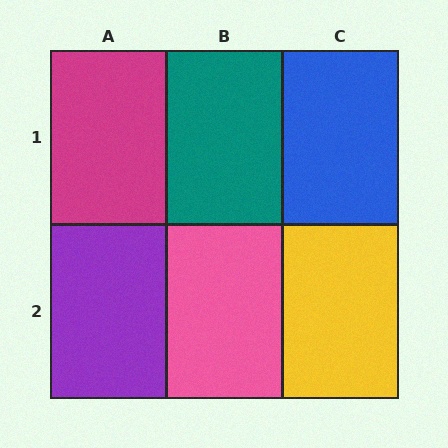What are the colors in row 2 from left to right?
Purple, pink, yellow.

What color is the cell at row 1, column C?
Blue.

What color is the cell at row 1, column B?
Teal.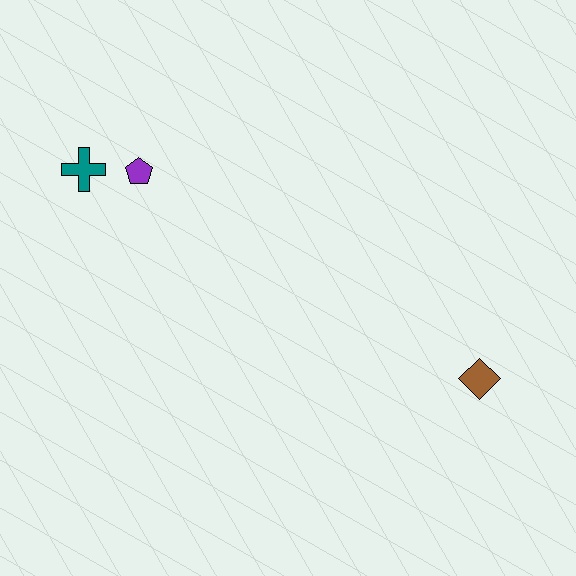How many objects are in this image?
There are 3 objects.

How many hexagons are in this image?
There are no hexagons.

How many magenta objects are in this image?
There are no magenta objects.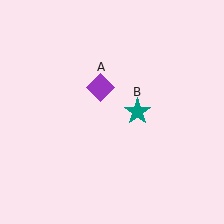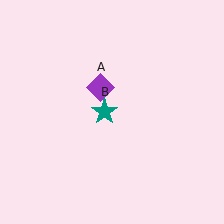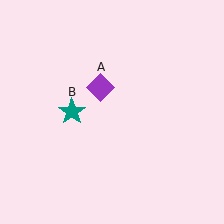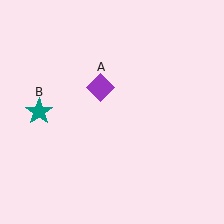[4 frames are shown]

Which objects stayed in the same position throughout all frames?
Purple diamond (object A) remained stationary.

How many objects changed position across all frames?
1 object changed position: teal star (object B).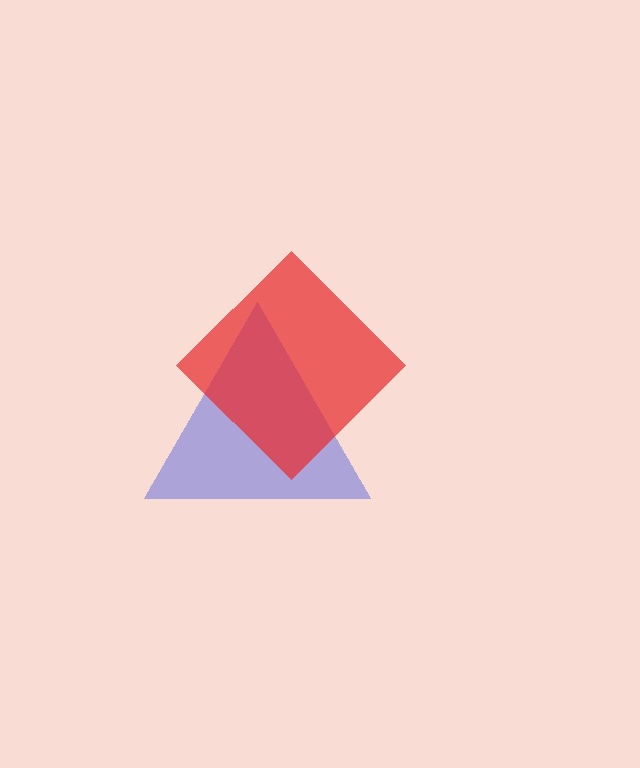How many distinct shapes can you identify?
There are 2 distinct shapes: a blue triangle, a red diamond.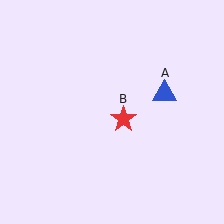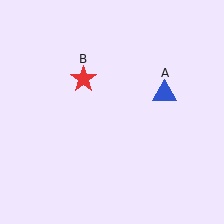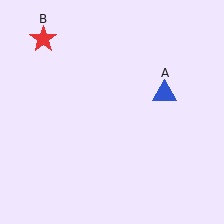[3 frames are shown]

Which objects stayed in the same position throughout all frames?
Blue triangle (object A) remained stationary.